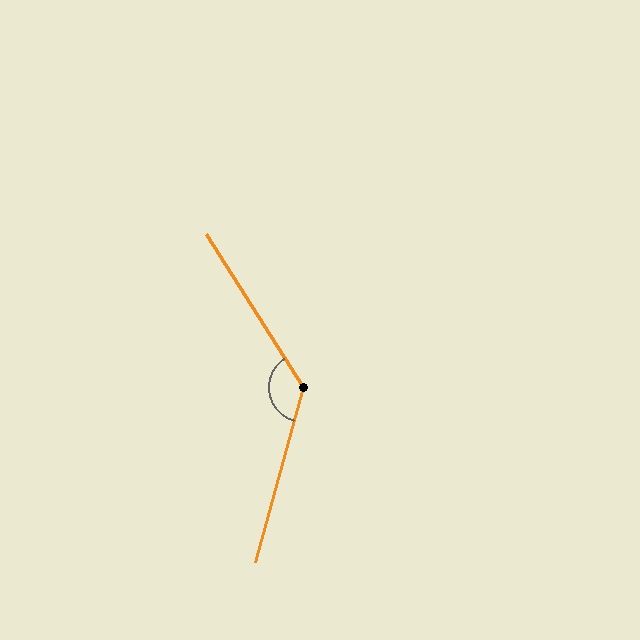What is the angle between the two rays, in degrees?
Approximately 132 degrees.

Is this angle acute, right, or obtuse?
It is obtuse.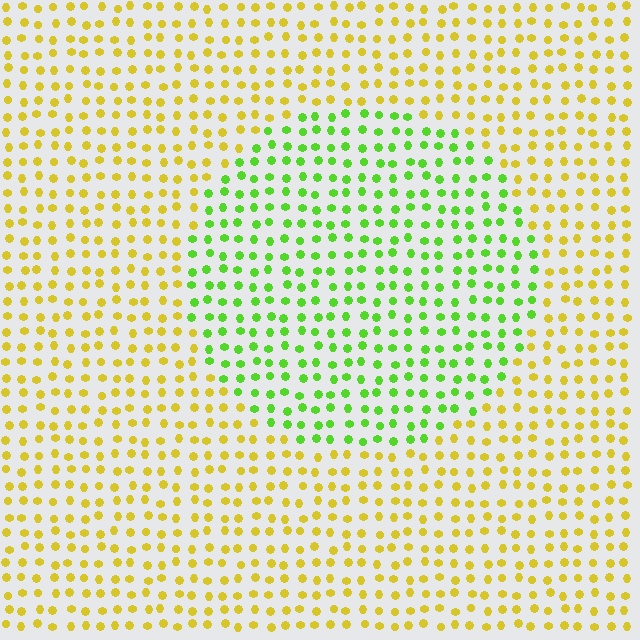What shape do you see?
I see a circle.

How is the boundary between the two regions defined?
The boundary is defined purely by a slight shift in hue (about 52 degrees). Spacing, size, and orientation are identical on both sides.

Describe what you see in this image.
The image is filled with small yellow elements in a uniform arrangement. A circle-shaped region is visible where the elements are tinted to a slightly different hue, forming a subtle color boundary.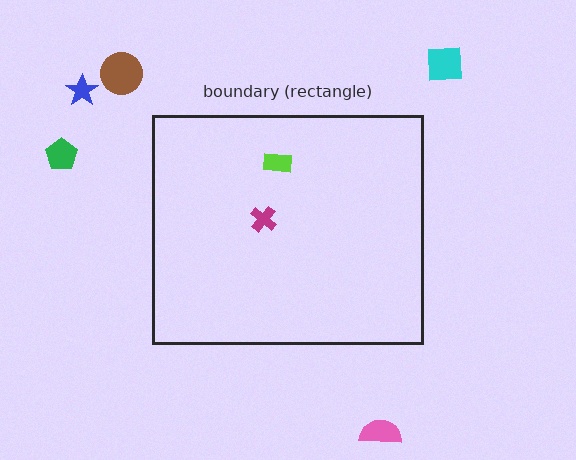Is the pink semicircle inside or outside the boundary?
Outside.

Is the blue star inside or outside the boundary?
Outside.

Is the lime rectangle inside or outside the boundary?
Inside.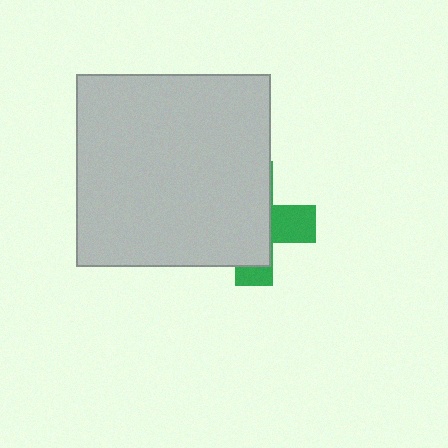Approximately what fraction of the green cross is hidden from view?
Roughly 69% of the green cross is hidden behind the light gray rectangle.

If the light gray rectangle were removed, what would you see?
You would see the complete green cross.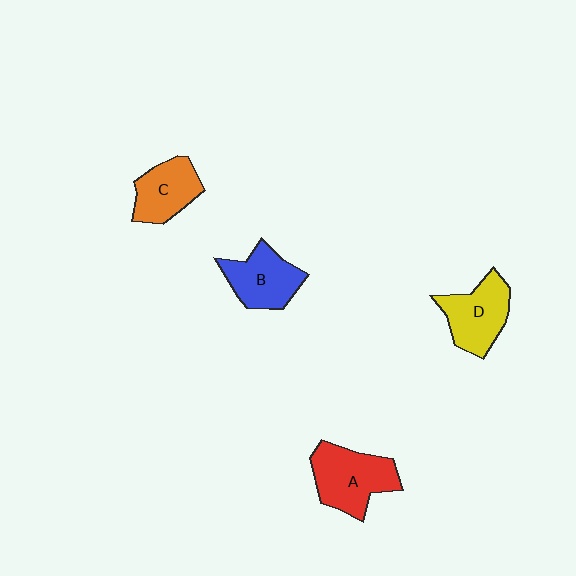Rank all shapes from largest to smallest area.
From largest to smallest: A (red), D (yellow), B (blue), C (orange).